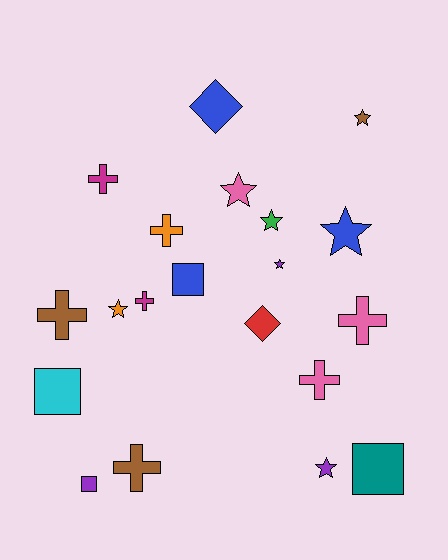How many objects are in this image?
There are 20 objects.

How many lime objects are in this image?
There are no lime objects.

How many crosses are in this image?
There are 7 crosses.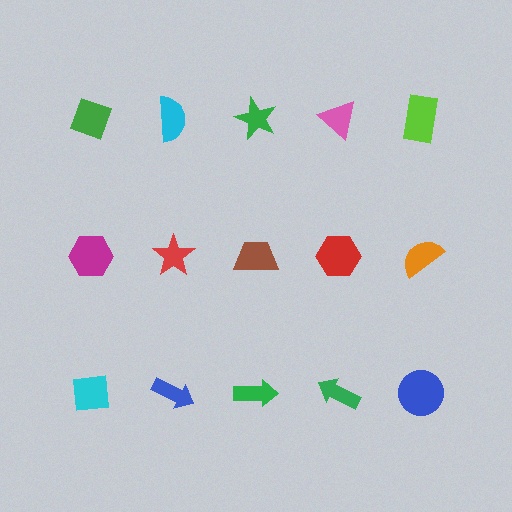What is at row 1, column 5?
A lime rectangle.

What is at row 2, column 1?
A magenta hexagon.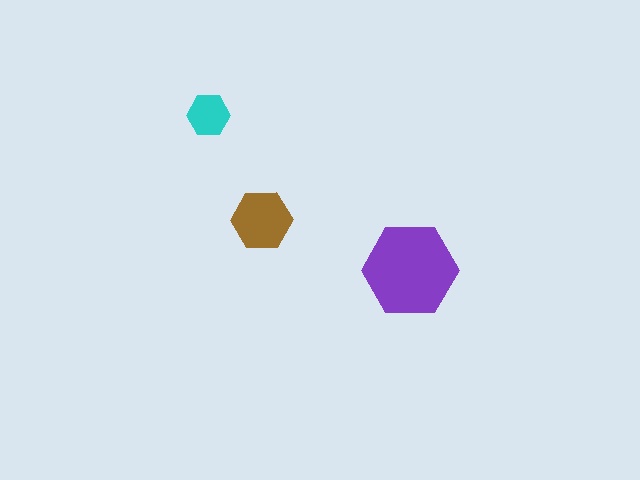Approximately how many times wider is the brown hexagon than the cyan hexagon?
About 1.5 times wider.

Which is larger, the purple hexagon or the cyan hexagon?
The purple one.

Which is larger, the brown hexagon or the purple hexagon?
The purple one.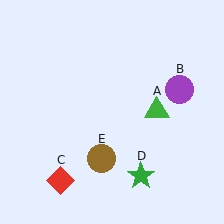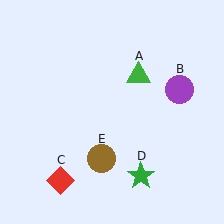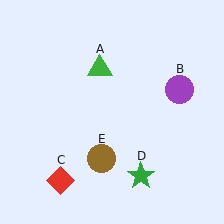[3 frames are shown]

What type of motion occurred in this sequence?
The green triangle (object A) rotated counterclockwise around the center of the scene.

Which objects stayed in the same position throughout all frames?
Purple circle (object B) and red diamond (object C) and green star (object D) and brown circle (object E) remained stationary.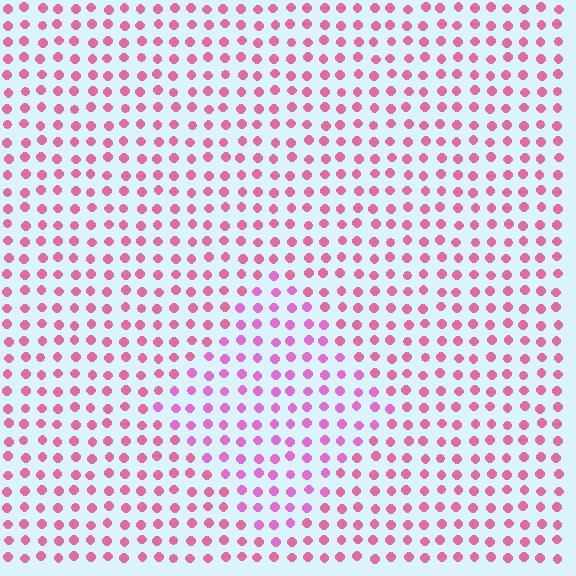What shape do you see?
I see a diamond.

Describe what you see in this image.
The image is filled with small pink elements in a uniform arrangement. A diamond-shaped region is visible where the elements are tinted to a slightly different hue, forming a subtle color boundary.